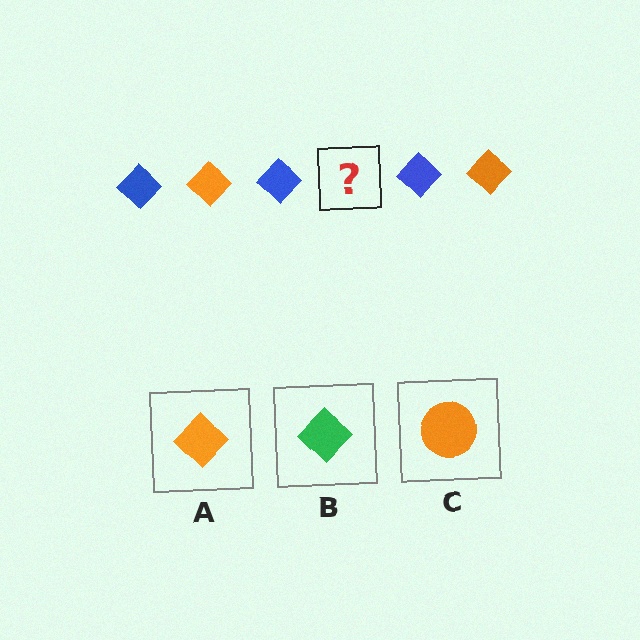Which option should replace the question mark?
Option A.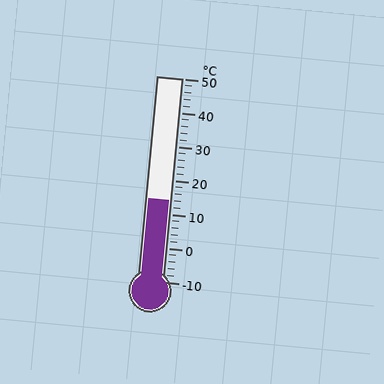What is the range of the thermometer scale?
The thermometer scale ranges from -10°C to 50°C.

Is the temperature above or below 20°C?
The temperature is below 20°C.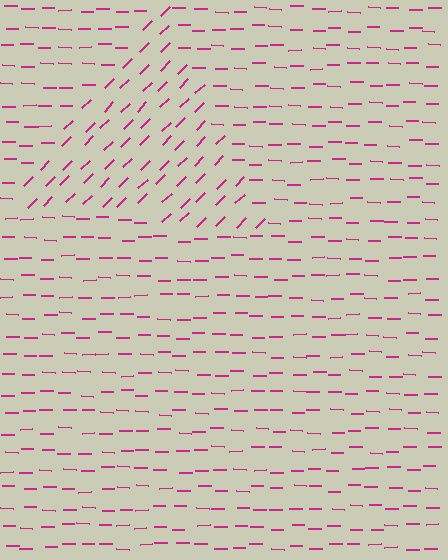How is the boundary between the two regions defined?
The boundary is defined purely by a change in line orientation (approximately 45 degrees difference). All lines are the same color and thickness.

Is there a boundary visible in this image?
Yes, there is a texture boundary formed by a change in line orientation.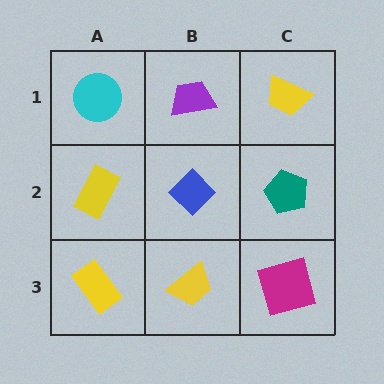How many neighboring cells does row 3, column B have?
3.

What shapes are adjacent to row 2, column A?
A cyan circle (row 1, column A), a yellow rectangle (row 3, column A), a blue diamond (row 2, column B).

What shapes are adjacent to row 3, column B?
A blue diamond (row 2, column B), a yellow rectangle (row 3, column A), a magenta square (row 3, column C).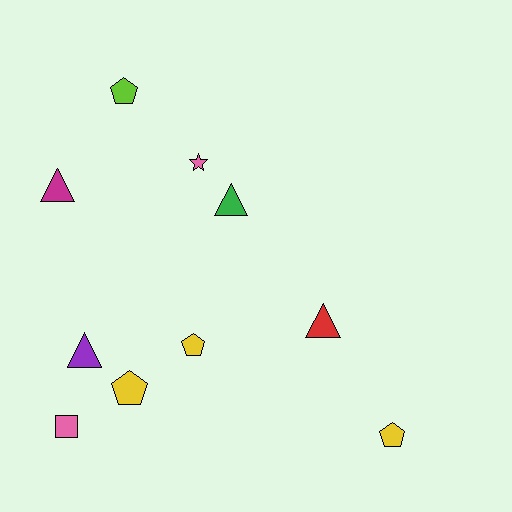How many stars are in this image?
There is 1 star.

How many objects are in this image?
There are 10 objects.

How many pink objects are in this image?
There are 2 pink objects.